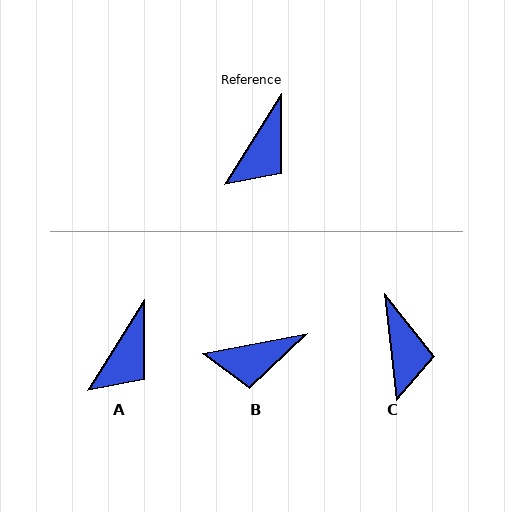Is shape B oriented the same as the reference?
No, it is off by about 47 degrees.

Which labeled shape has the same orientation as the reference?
A.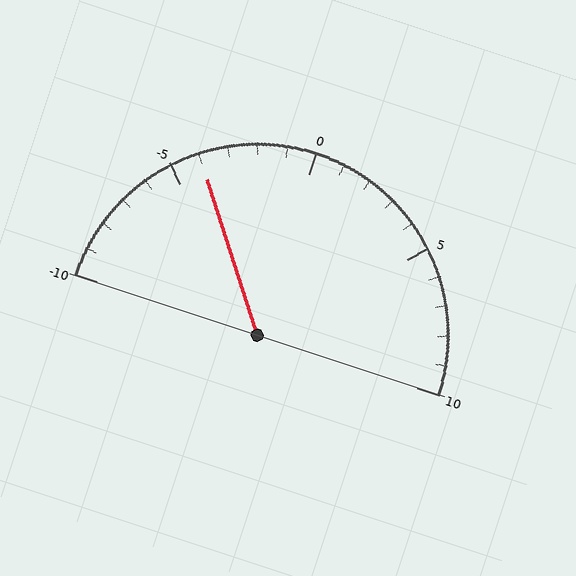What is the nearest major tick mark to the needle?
The nearest major tick mark is -5.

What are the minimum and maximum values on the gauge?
The gauge ranges from -10 to 10.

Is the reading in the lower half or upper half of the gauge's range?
The reading is in the lower half of the range (-10 to 10).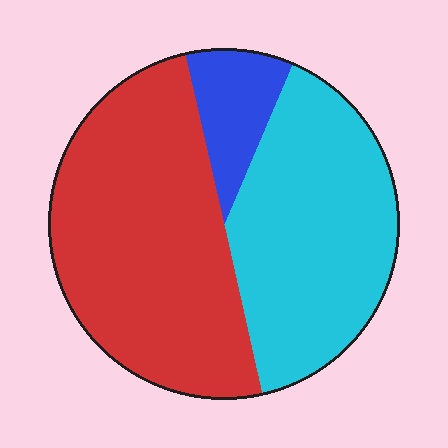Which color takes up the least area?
Blue, at roughly 10%.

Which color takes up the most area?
Red, at roughly 50%.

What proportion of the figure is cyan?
Cyan takes up about two fifths (2/5) of the figure.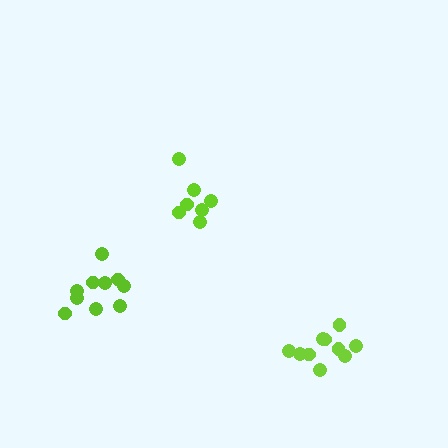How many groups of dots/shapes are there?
There are 3 groups.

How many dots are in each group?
Group 1: 7 dots, Group 2: 10 dots, Group 3: 10 dots (27 total).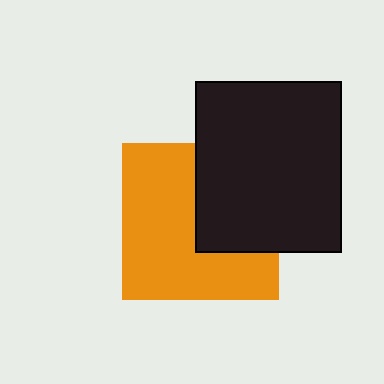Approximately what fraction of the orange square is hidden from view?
Roughly 37% of the orange square is hidden behind the black rectangle.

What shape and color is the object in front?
The object in front is a black rectangle.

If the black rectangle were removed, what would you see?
You would see the complete orange square.